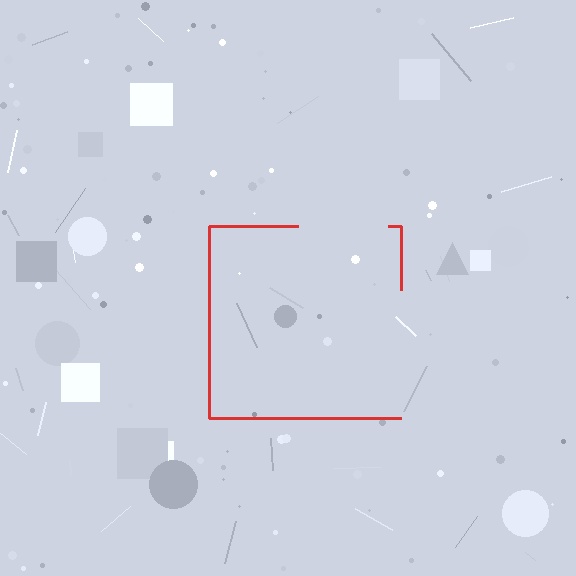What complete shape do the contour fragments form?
The contour fragments form a square.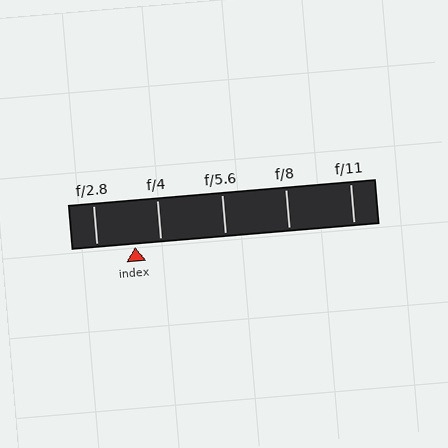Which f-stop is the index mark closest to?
The index mark is closest to f/4.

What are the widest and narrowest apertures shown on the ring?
The widest aperture shown is f/2.8 and the narrowest is f/11.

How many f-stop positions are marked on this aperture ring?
There are 5 f-stop positions marked.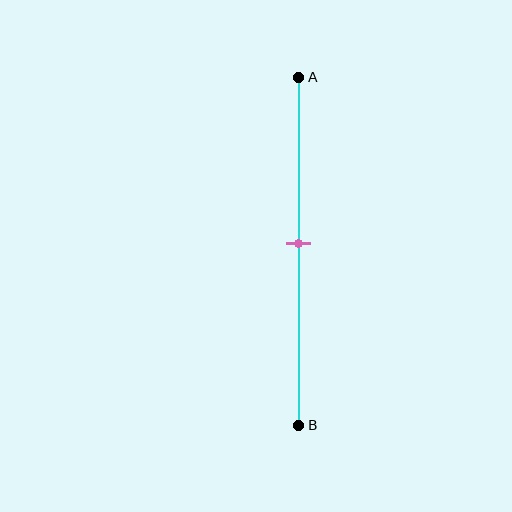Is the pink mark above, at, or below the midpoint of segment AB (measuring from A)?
The pink mark is approximately at the midpoint of segment AB.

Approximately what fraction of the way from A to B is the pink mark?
The pink mark is approximately 50% of the way from A to B.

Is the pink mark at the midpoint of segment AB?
Yes, the mark is approximately at the midpoint.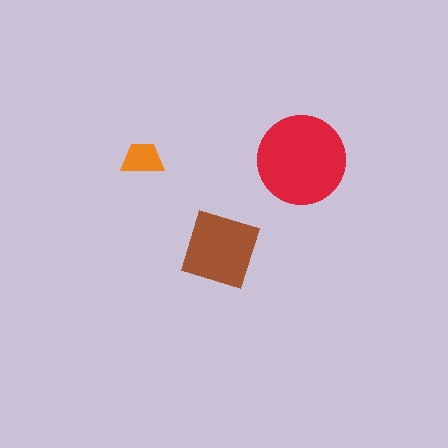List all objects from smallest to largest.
The orange trapezoid, the brown diamond, the red circle.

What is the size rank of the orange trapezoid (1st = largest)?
3rd.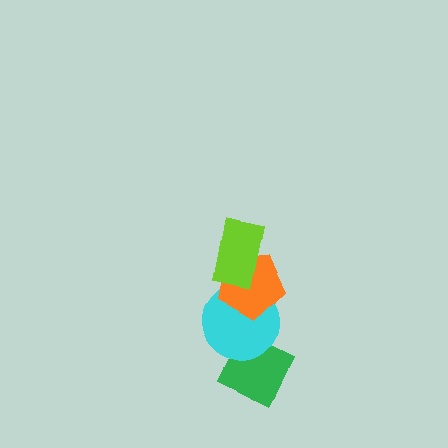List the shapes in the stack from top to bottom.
From top to bottom: the lime rectangle, the orange pentagon, the cyan circle, the green diamond.